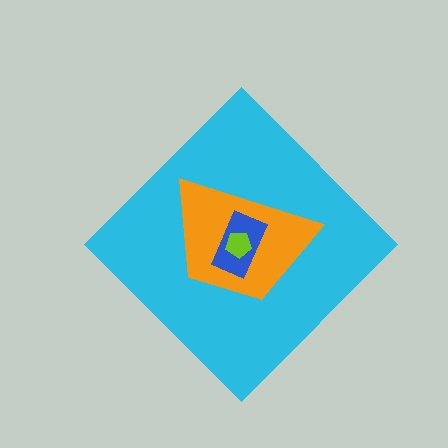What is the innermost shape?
The lime pentagon.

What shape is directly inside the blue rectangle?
The lime pentagon.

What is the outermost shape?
The cyan diamond.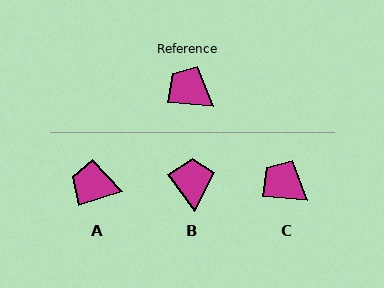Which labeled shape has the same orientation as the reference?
C.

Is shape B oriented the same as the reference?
No, it is off by about 48 degrees.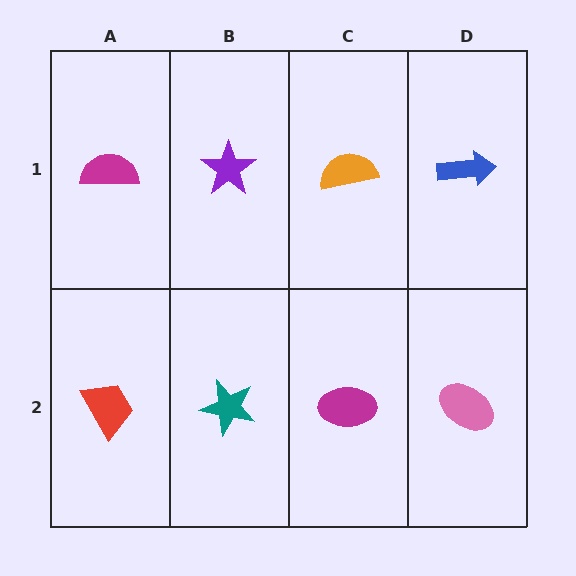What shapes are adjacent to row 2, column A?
A magenta semicircle (row 1, column A), a teal star (row 2, column B).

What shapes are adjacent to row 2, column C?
An orange semicircle (row 1, column C), a teal star (row 2, column B), a pink ellipse (row 2, column D).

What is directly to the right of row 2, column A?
A teal star.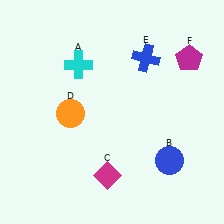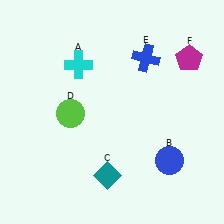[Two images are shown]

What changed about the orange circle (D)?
In Image 1, D is orange. In Image 2, it changed to lime.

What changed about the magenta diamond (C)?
In Image 1, C is magenta. In Image 2, it changed to teal.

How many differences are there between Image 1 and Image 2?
There are 2 differences between the two images.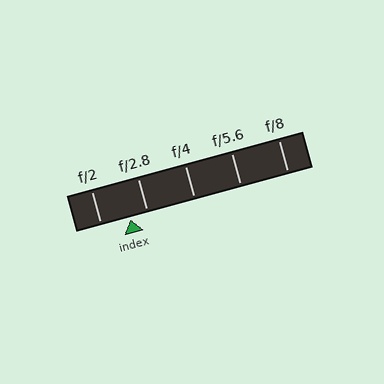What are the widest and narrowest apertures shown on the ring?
The widest aperture shown is f/2 and the narrowest is f/8.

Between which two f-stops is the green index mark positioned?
The index mark is between f/2 and f/2.8.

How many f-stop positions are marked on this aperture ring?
There are 5 f-stop positions marked.